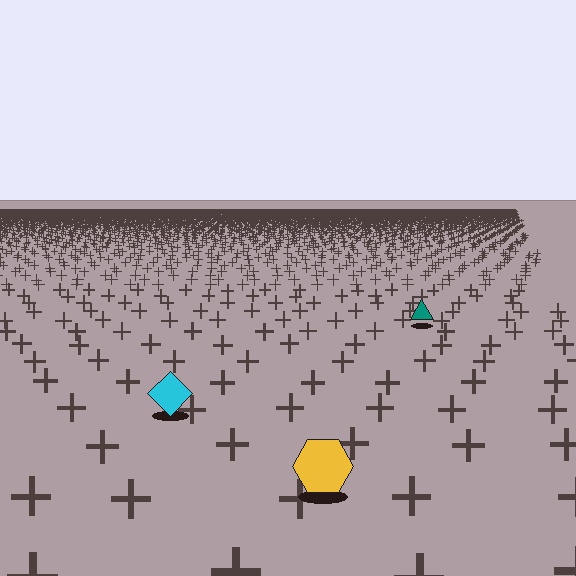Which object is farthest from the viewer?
The teal triangle is farthest from the viewer. It appears smaller and the ground texture around it is denser.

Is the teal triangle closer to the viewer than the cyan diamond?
No. The cyan diamond is closer — you can tell from the texture gradient: the ground texture is coarser near it.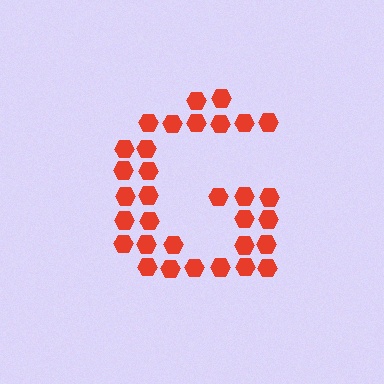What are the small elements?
The small elements are hexagons.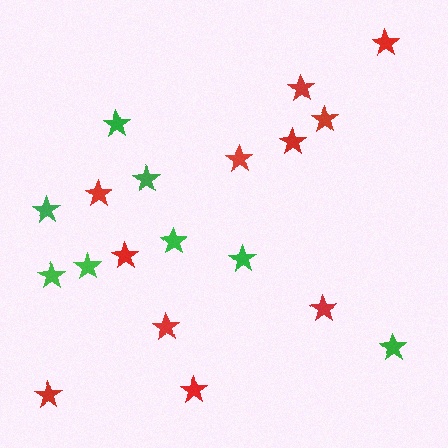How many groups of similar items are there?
There are 2 groups: one group of red stars (11) and one group of green stars (8).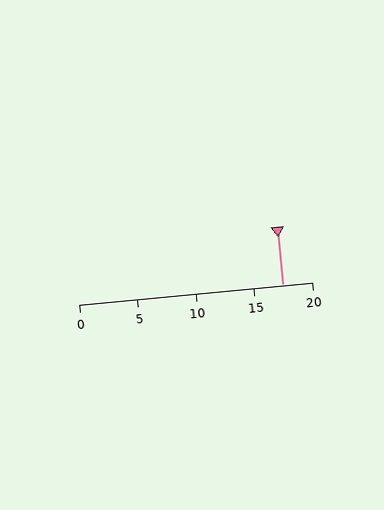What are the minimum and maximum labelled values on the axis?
The axis runs from 0 to 20.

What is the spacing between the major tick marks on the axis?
The major ticks are spaced 5 apart.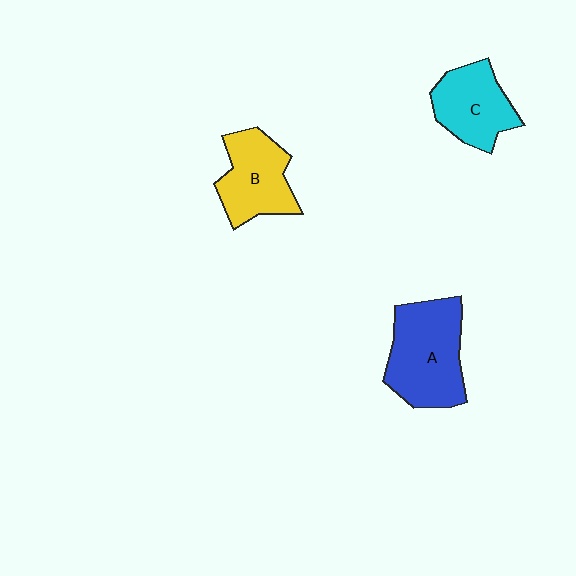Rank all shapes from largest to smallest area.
From largest to smallest: A (blue), B (yellow), C (cyan).